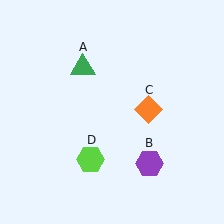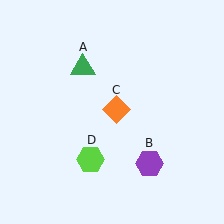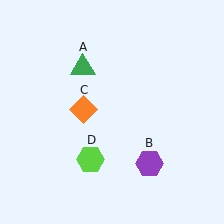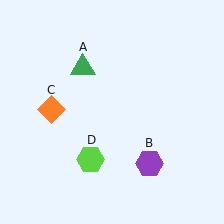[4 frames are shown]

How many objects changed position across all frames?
1 object changed position: orange diamond (object C).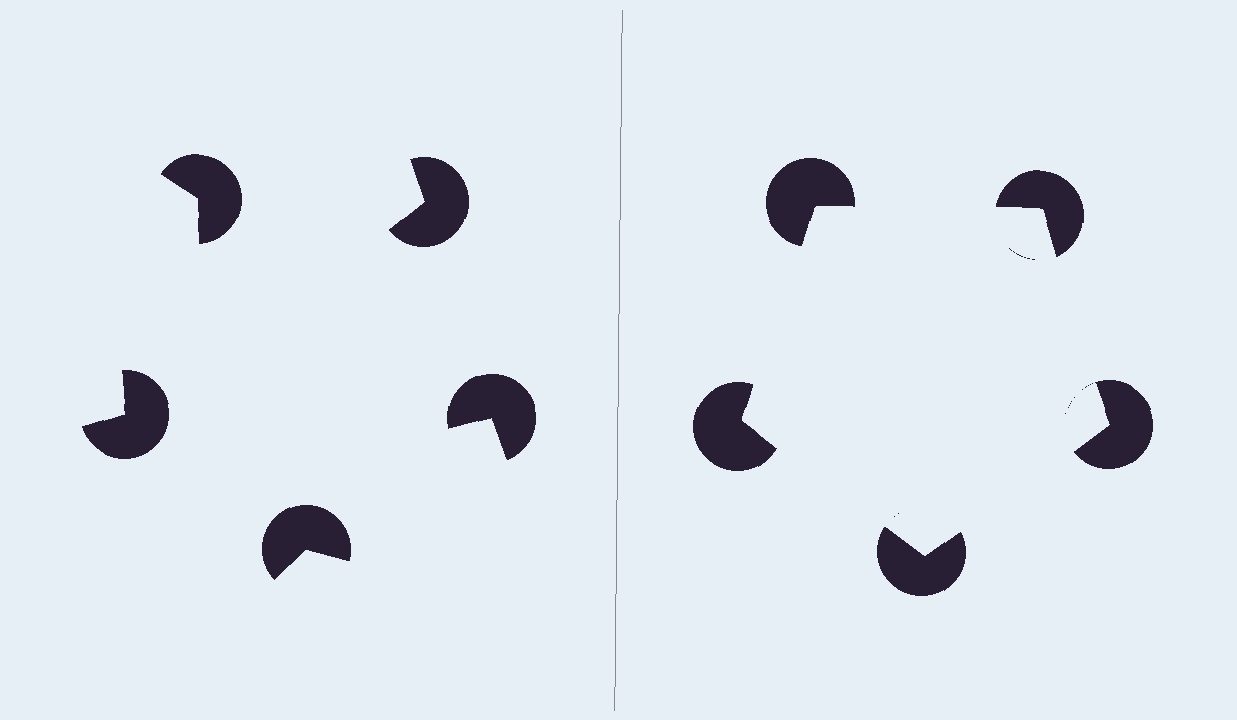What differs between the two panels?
The pac-man discs are positioned identically on both sides; only the wedge orientations differ. On the right they align to a pentagon; on the left they are misaligned.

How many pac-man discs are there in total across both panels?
10 — 5 on each side.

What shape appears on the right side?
An illusory pentagon.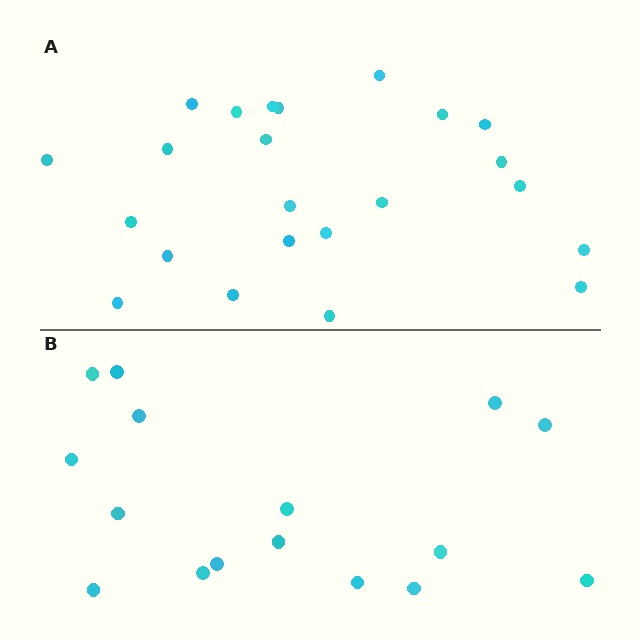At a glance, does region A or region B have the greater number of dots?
Region A (the top region) has more dots.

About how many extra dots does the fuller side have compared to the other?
Region A has roughly 8 or so more dots than region B.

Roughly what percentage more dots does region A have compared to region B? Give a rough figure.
About 45% more.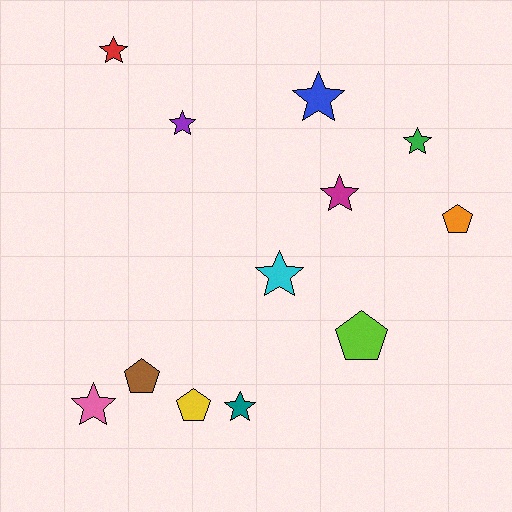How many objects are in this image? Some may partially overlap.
There are 12 objects.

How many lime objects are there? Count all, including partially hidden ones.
There is 1 lime object.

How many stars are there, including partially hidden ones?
There are 8 stars.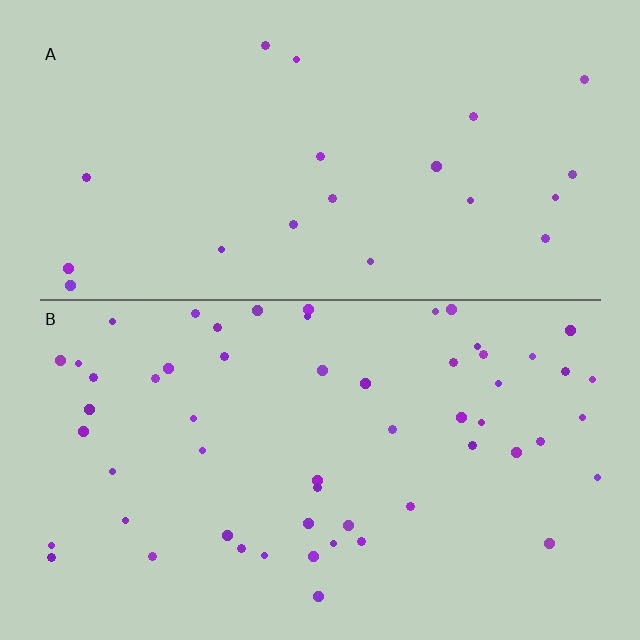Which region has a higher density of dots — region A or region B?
B (the bottom).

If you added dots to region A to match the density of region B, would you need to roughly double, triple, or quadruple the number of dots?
Approximately triple.